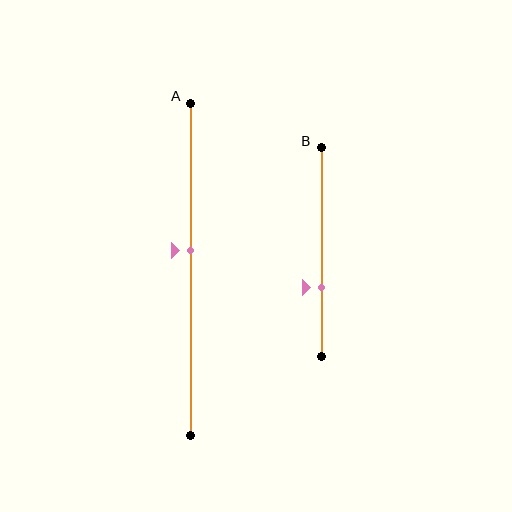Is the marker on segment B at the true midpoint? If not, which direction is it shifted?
No, the marker on segment B is shifted downward by about 17% of the segment length.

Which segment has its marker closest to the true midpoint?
Segment A has its marker closest to the true midpoint.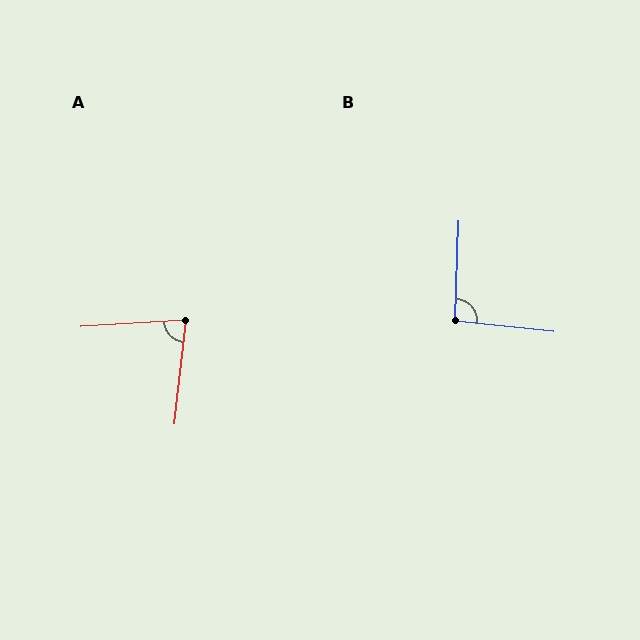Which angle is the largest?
B, at approximately 94 degrees.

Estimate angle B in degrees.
Approximately 94 degrees.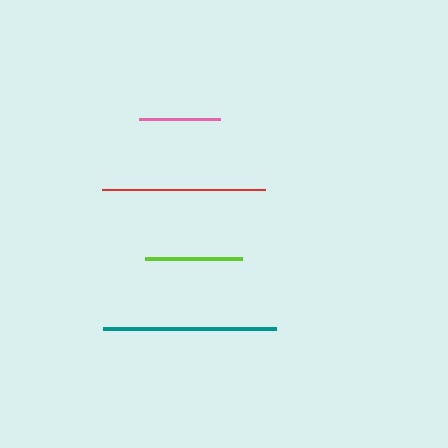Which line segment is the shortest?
The pink line is the shortest at approximately 81 pixels.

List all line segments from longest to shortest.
From longest to shortest: teal, red, lime, pink.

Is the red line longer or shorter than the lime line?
The red line is longer than the lime line.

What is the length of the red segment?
The red segment is approximately 162 pixels long.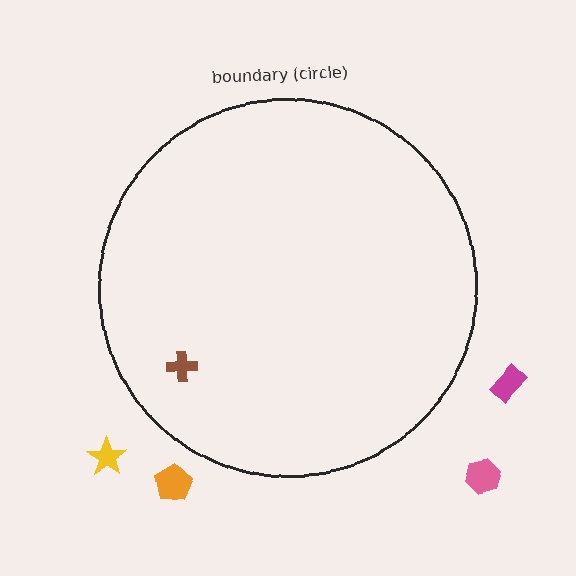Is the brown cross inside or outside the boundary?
Inside.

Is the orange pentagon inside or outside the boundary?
Outside.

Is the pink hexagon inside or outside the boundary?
Outside.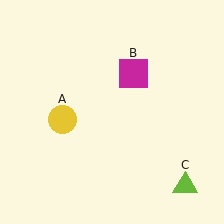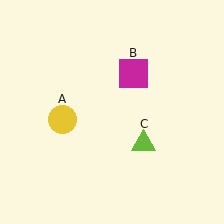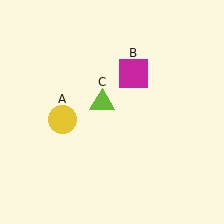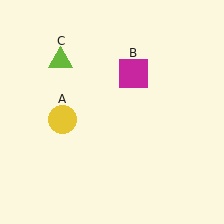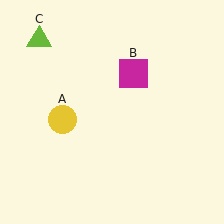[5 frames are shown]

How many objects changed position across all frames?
1 object changed position: lime triangle (object C).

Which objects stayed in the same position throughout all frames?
Yellow circle (object A) and magenta square (object B) remained stationary.